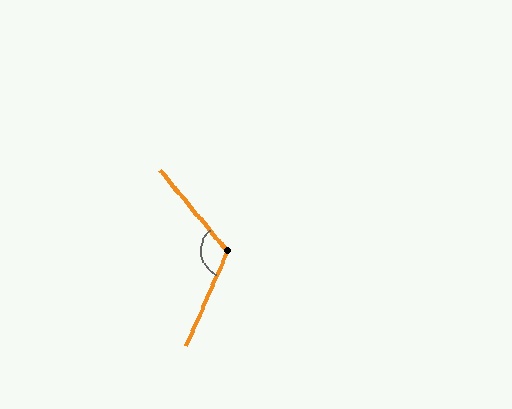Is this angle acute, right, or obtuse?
It is obtuse.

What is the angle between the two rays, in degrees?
Approximately 117 degrees.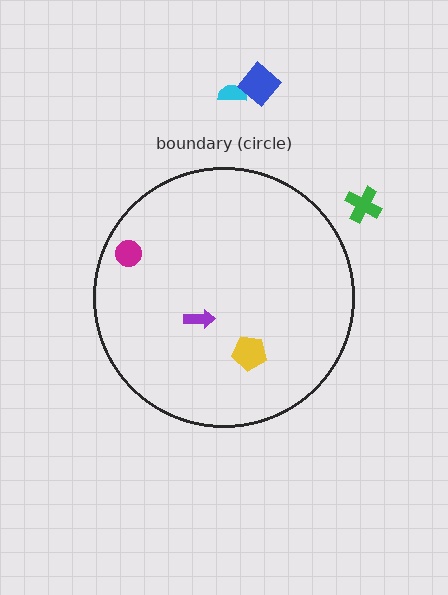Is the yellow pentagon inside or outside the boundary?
Inside.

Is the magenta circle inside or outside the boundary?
Inside.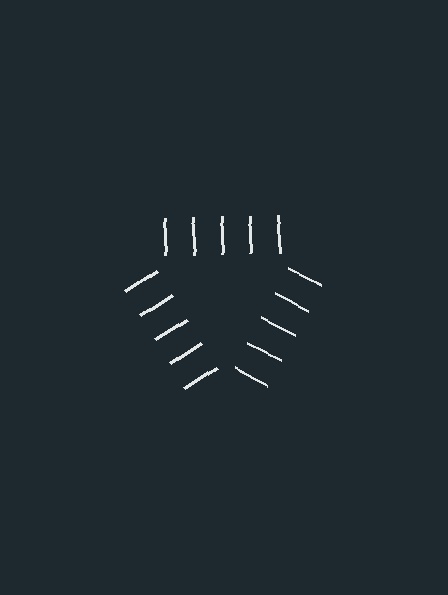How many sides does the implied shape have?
3 sides — the line-ends trace a triangle.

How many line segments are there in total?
15 — 5 along each of the 3 edges.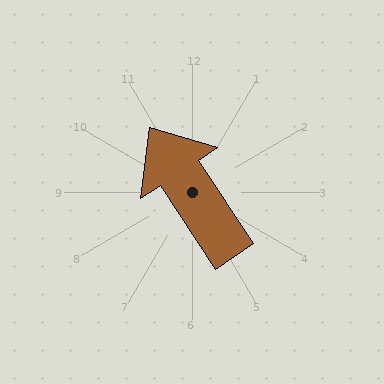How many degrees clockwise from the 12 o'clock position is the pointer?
Approximately 327 degrees.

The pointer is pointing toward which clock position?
Roughly 11 o'clock.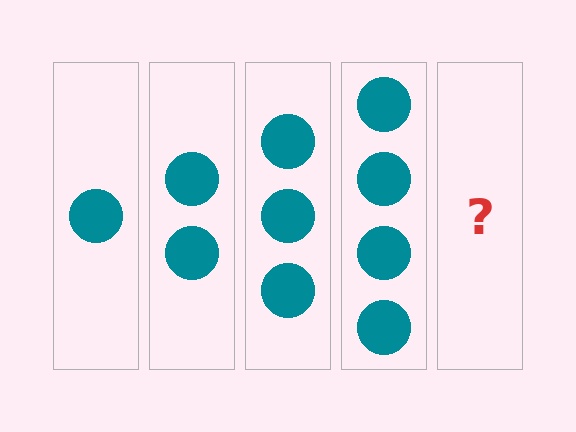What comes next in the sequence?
The next element should be 5 circles.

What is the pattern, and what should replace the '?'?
The pattern is that each step adds one more circle. The '?' should be 5 circles.